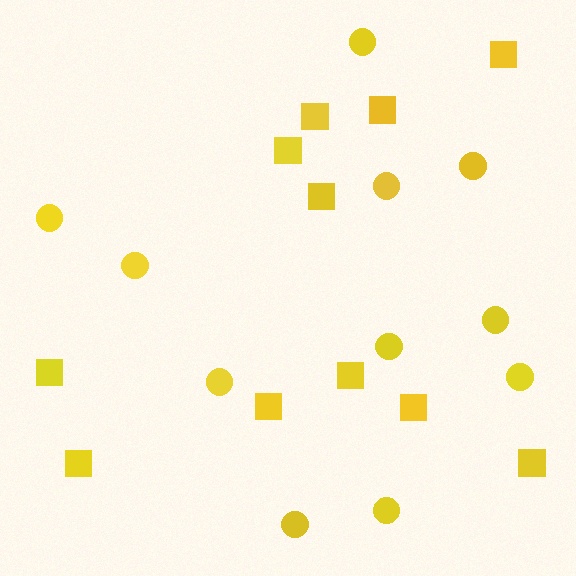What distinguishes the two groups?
There are 2 groups: one group of circles (11) and one group of squares (11).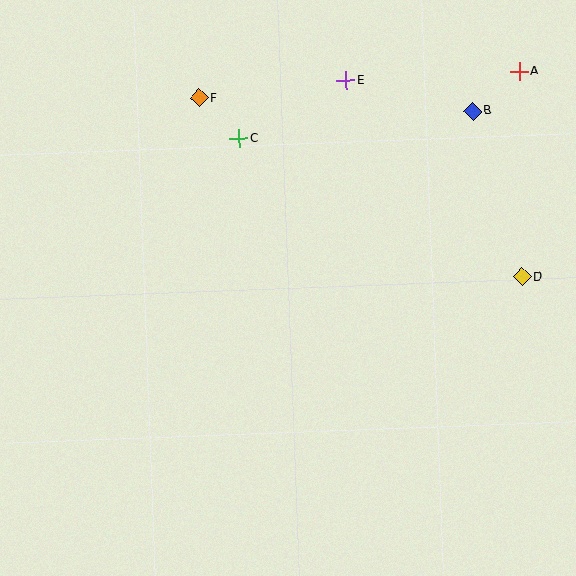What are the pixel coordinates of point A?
Point A is at (519, 71).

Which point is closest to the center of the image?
Point C at (239, 139) is closest to the center.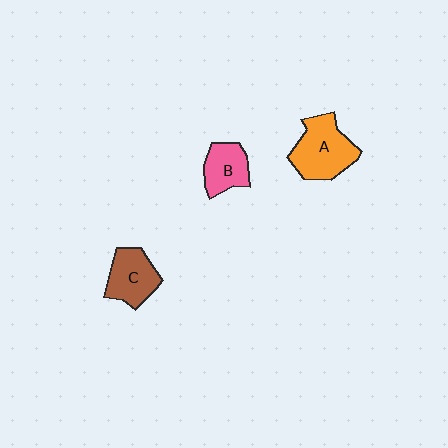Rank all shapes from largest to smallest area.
From largest to smallest: A (orange), C (brown), B (pink).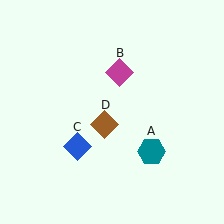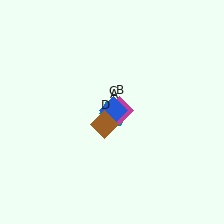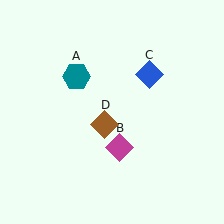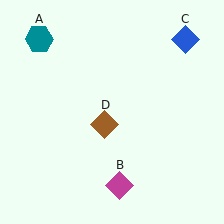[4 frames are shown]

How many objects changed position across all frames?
3 objects changed position: teal hexagon (object A), magenta diamond (object B), blue diamond (object C).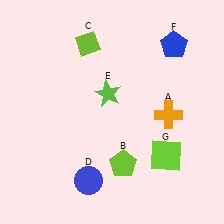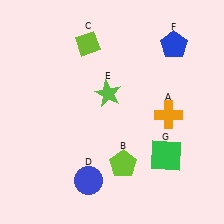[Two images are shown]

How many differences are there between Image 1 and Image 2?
There is 1 difference between the two images.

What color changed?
The square (G) changed from lime in Image 1 to green in Image 2.